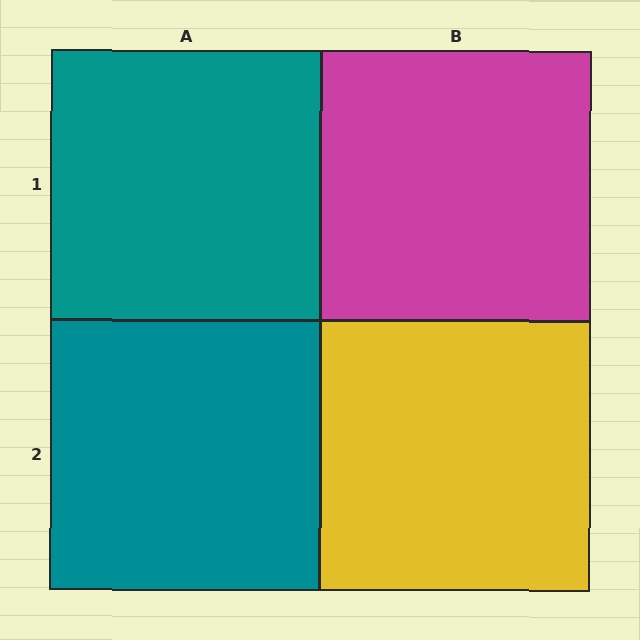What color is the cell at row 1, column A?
Teal.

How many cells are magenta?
1 cell is magenta.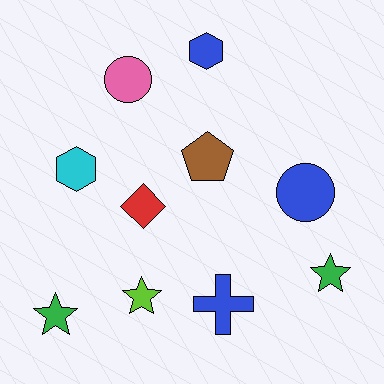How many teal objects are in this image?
There are no teal objects.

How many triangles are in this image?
There are no triangles.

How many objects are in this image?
There are 10 objects.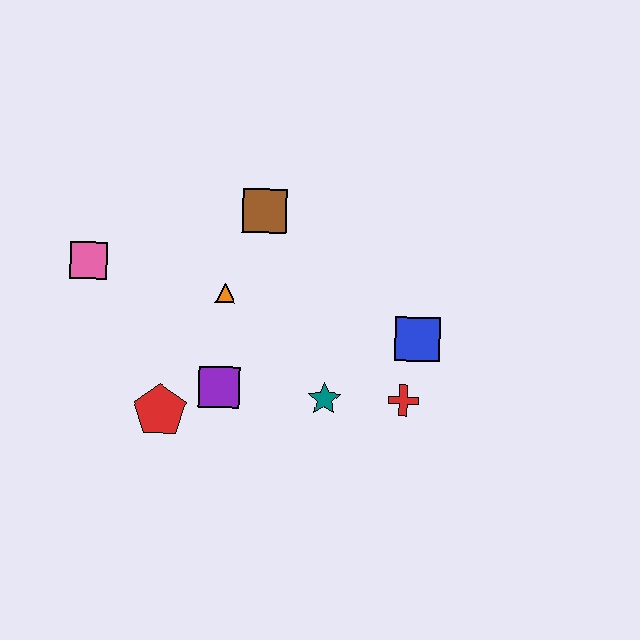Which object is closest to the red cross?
The blue square is closest to the red cross.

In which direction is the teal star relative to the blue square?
The teal star is to the left of the blue square.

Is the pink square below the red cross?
No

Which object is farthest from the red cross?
The pink square is farthest from the red cross.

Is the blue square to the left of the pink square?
No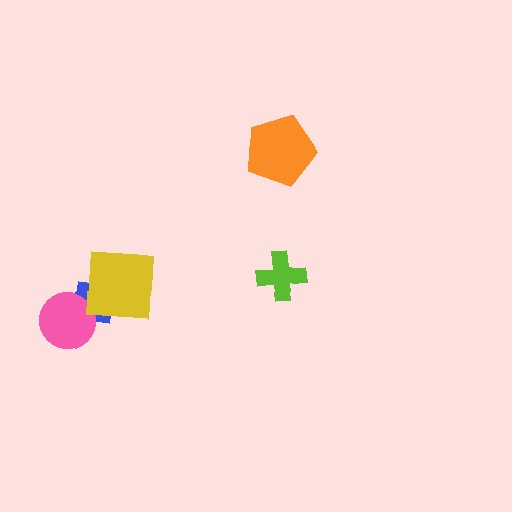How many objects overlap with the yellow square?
2 objects overlap with the yellow square.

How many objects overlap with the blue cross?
2 objects overlap with the blue cross.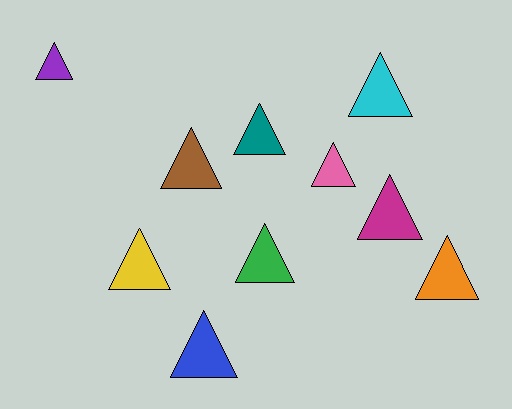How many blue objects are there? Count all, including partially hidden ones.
There is 1 blue object.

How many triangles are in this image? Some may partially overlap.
There are 10 triangles.